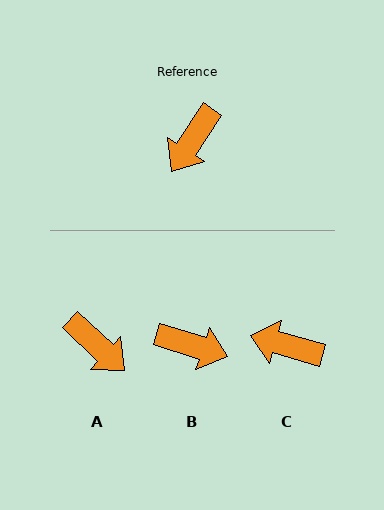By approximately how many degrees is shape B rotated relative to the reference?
Approximately 106 degrees counter-clockwise.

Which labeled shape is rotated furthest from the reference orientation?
B, about 106 degrees away.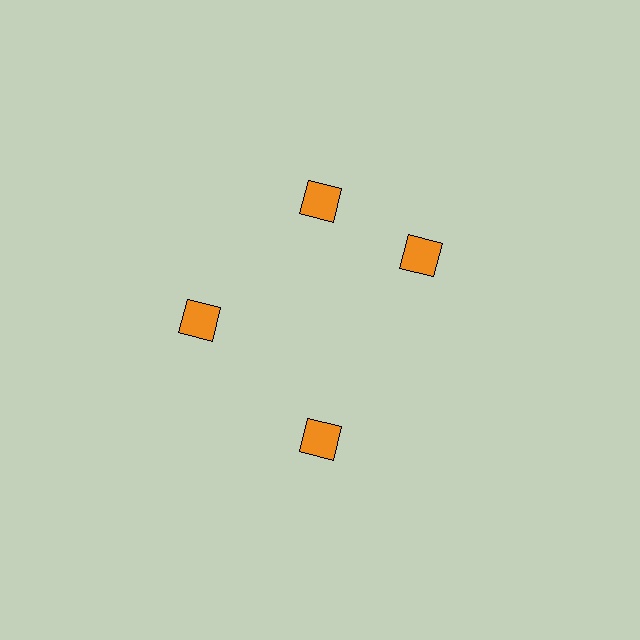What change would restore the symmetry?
The symmetry would be restored by rotating it back into even spacing with its neighbors so that all 4 squares sit at equal angles and equal distance from the center.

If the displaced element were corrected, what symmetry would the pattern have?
It would have 4-fold rotational symmetry — the pattern would map onto itself every 90 degrees.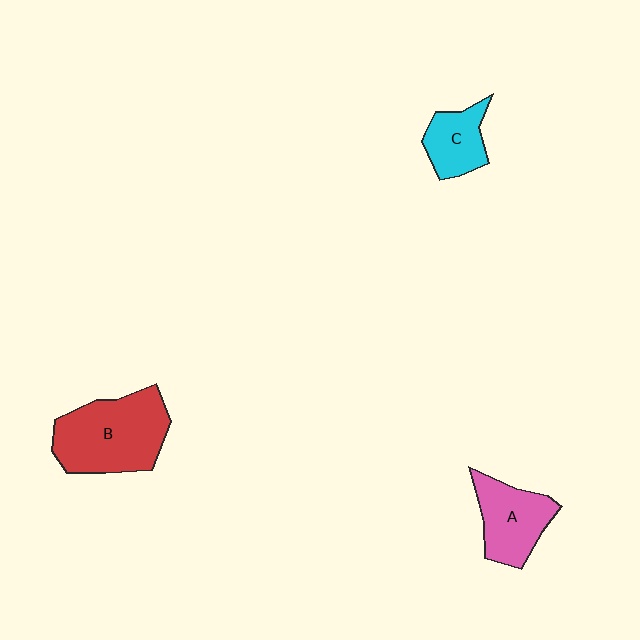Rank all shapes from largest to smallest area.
From largest to smallest: B (red), A (pink), C (cyan).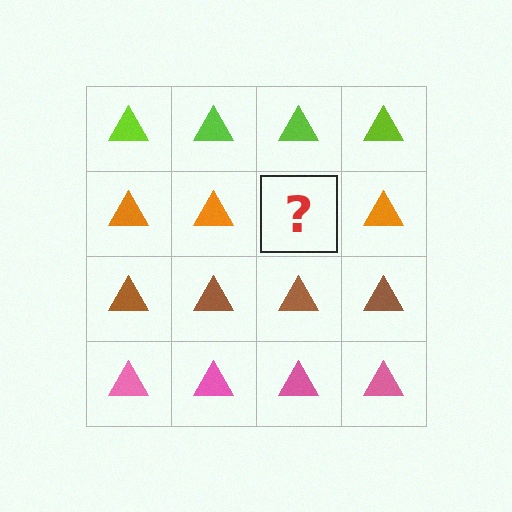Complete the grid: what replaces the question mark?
The question mark should be replaced with an orange triangle.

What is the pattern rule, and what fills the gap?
The rule is that each row has a consistent color. The gap should be filled with an orange triangle.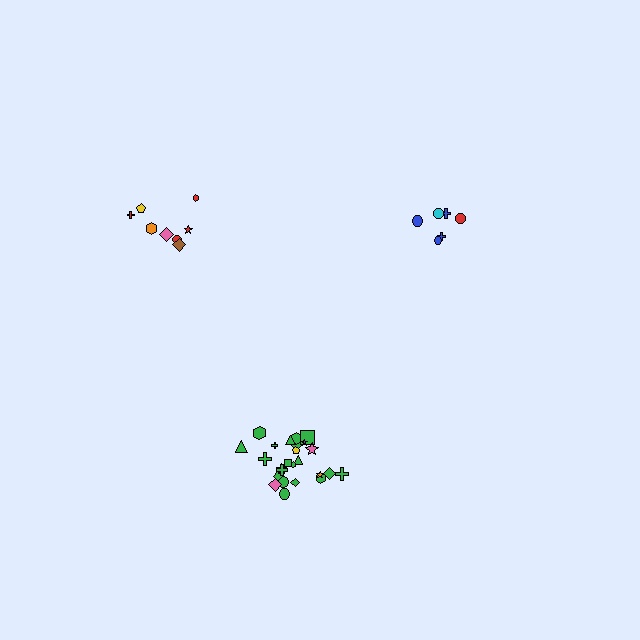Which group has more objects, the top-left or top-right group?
The top-left group.